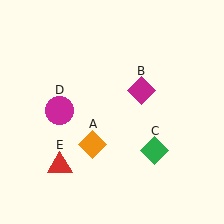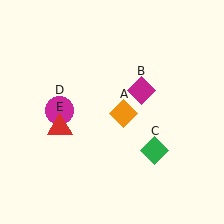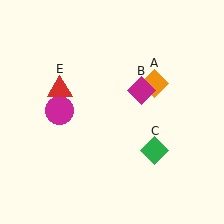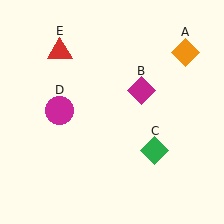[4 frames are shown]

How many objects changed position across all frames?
2 objects changed position: orange diamond (object A), red triangle (object E).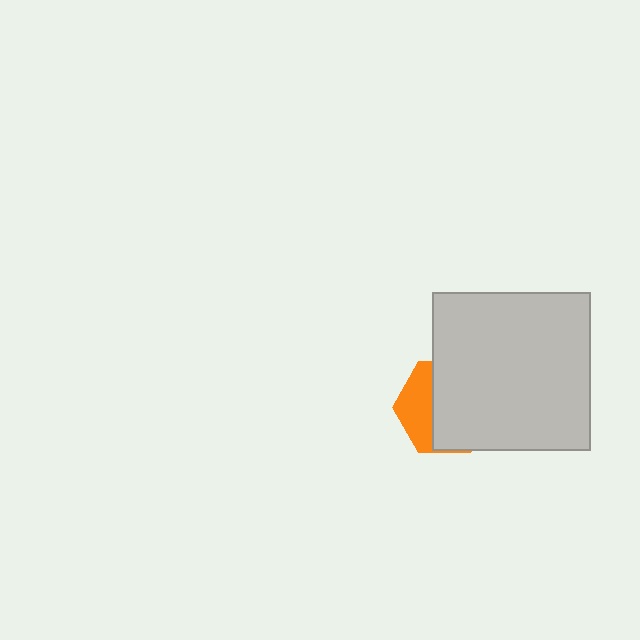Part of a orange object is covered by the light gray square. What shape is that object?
It is a hexagon.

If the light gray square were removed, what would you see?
You would see the complete orange hexagon.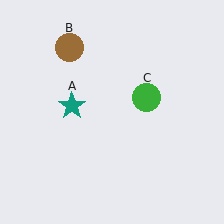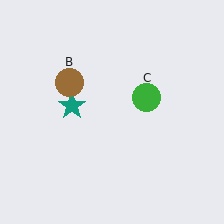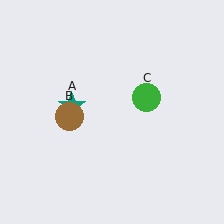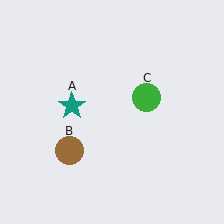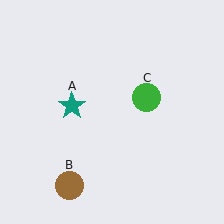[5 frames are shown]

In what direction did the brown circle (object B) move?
The brown circle (object B) moved down.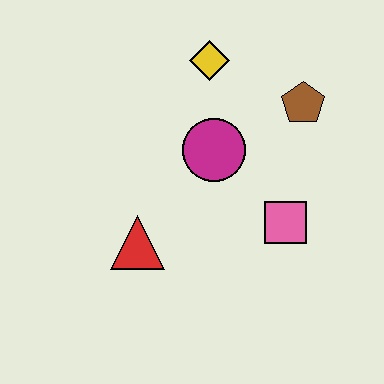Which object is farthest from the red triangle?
The brown pentagon is farthest from the red triangle.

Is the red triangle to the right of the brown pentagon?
No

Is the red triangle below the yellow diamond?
Yes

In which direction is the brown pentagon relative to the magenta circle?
The brown pentagon is to the right of the magenta circle.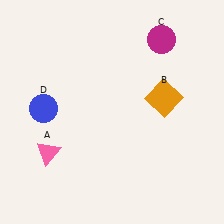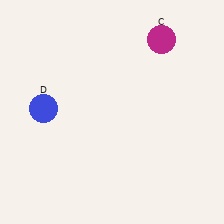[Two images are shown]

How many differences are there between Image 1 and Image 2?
There are 2 differences between the two images.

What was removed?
The orange square (B), the pink triangle (A) were removed in Image 2.